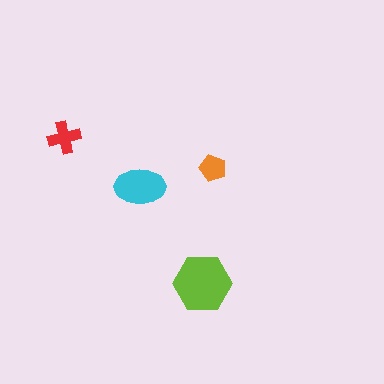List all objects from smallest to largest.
The orange pentagon, the red cross, the cyan ellipse, the lime hexagon.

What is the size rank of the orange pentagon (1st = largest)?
4th.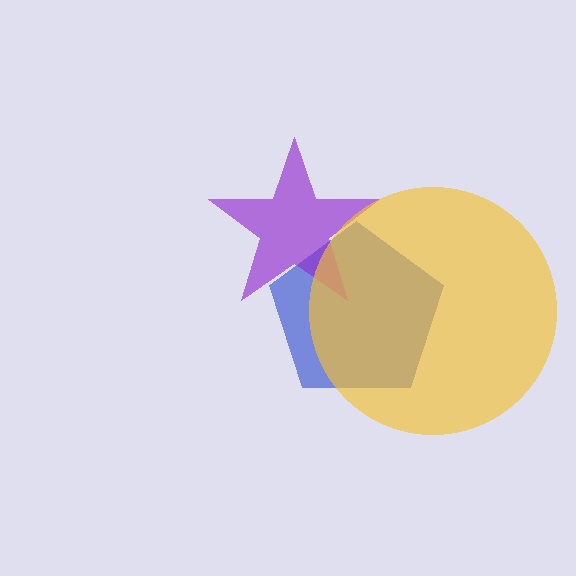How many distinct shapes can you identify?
There are 3 distinct shapes: a blue pentagon, a purple star, a yellow circle.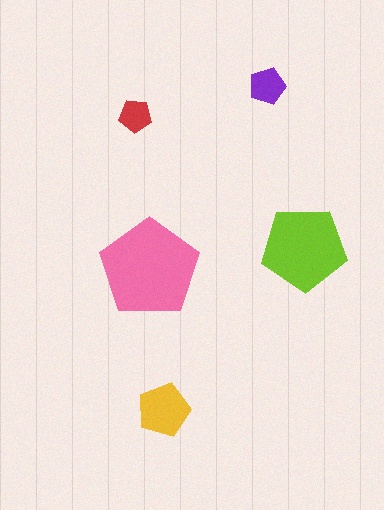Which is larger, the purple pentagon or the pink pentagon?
The pink one.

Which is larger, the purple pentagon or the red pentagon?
The purple one.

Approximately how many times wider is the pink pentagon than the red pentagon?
About 3 times wider.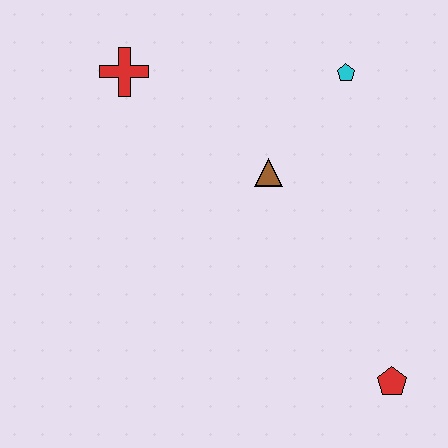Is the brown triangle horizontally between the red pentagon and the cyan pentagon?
No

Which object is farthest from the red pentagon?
The red cross is farthest from the red pentagon.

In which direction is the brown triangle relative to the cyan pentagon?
The brown triangle is below the cyan pentagon.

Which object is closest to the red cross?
The brown triangle is closest to the red cross.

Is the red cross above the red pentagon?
Yes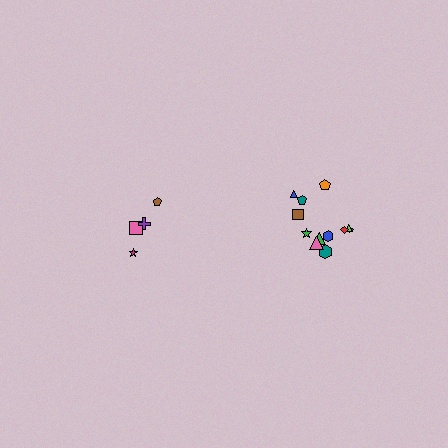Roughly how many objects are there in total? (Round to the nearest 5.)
Roughly 15 objects in total.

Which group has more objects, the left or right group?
The right group.